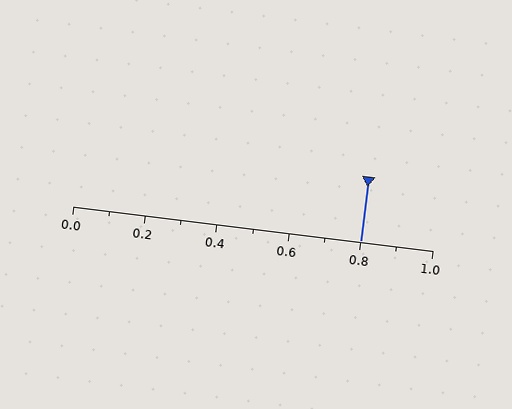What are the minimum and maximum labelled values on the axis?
The axis runs from 0.0 to 1.0.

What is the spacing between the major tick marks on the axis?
The major ticks are spaced 0.2 apart.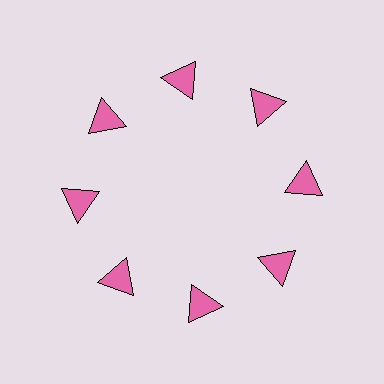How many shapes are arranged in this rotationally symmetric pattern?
There are 8 shapes, arranged in 8 groups of 1.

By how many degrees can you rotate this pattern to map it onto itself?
The pattern maps onto itself every 45 degrees of rotation.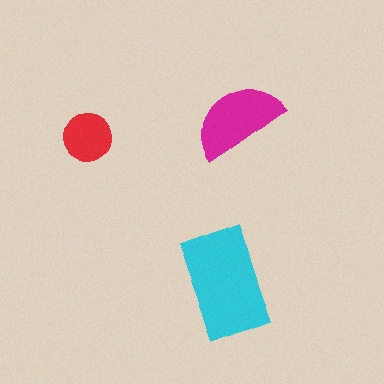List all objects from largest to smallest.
The cyan rectangle, the magenta semicircle, the red circle.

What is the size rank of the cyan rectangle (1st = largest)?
1st.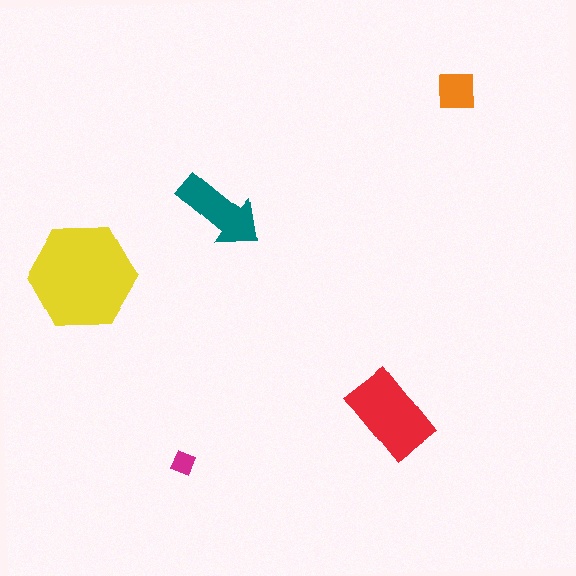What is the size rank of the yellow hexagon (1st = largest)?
1st.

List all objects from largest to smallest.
The yellow hexagon, the red rectangle, the teal arrow, the orange square, the magenta diamond.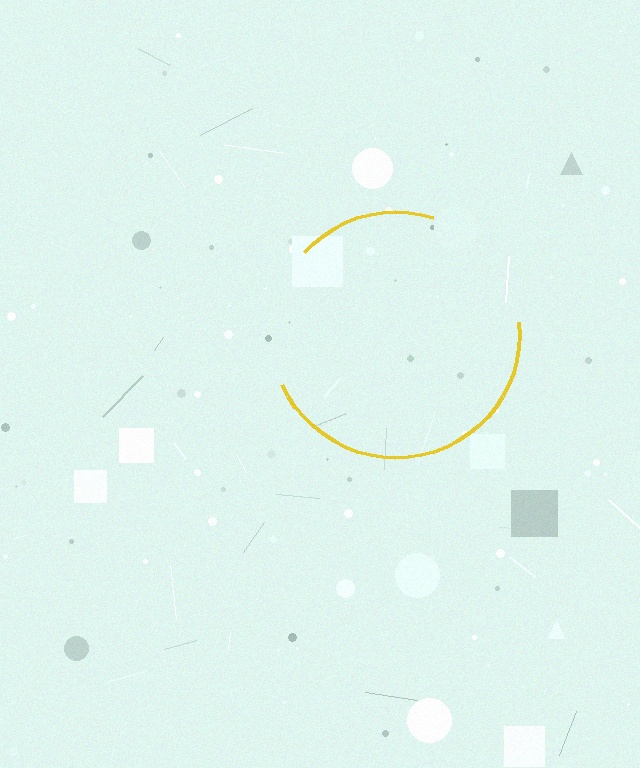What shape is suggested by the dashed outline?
The dashed outline suggests a circle.